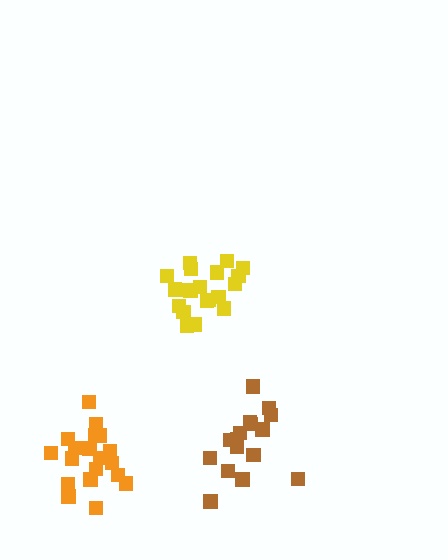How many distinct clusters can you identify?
There are 3 distinct clusters.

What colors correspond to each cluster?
The clusters are colored: orange, brown, yellow.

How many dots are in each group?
Group 1: 19 dots, Group 2: 16 dots, Group 3: 20 dots (55 total).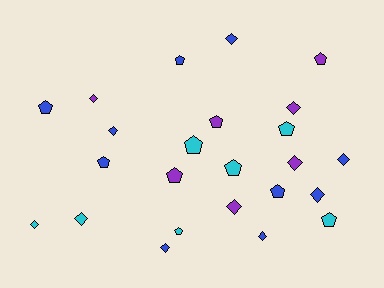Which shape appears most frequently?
Pentagon, with 12 objects.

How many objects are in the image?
There are 24 objects.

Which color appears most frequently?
Blue, with 10 objects.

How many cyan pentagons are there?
There are 5 cyan pentagons.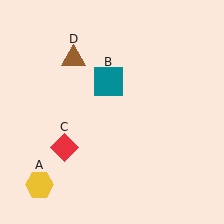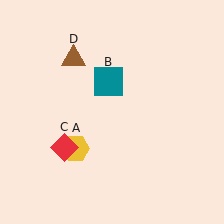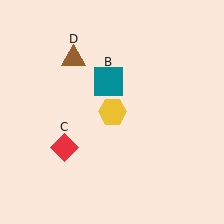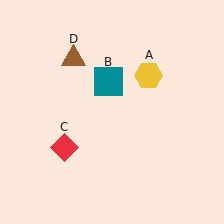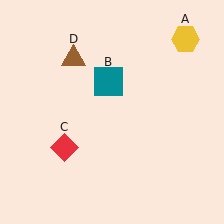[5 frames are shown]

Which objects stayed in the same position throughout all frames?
Teal square (object B) and red diamond (object C) and brown triangle (object D) remained stationary.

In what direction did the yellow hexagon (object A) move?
The yellow hexagon (object A) moved up and to the right.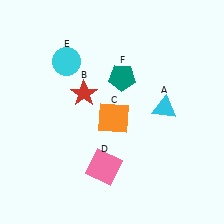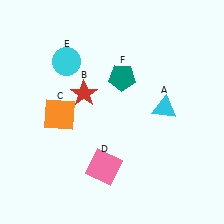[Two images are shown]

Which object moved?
The orange square (C) moved left.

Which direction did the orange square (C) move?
The orange square (C) moved left.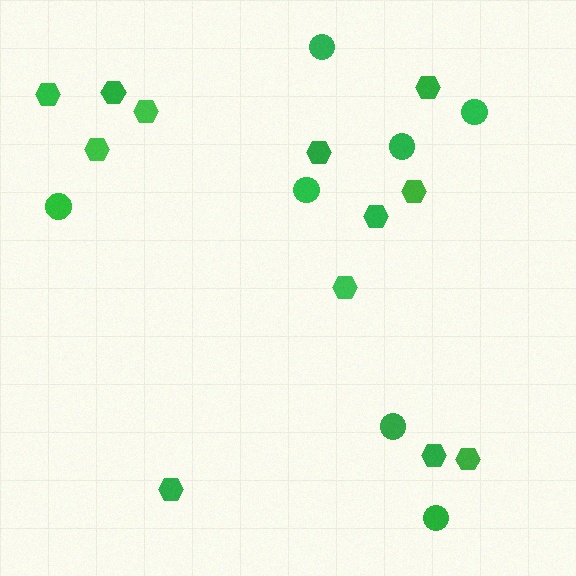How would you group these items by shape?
There are 2 groups: one group of hexagons (12) and one group of circles (7).